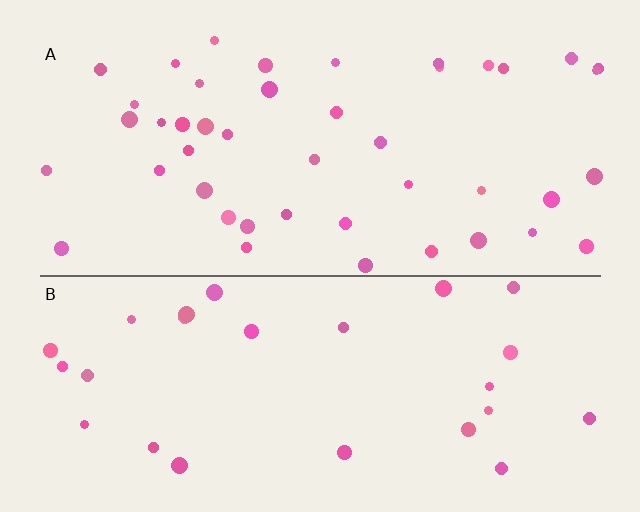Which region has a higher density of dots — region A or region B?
A (the top).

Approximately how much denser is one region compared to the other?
Approximately 1.7× — region A over region B.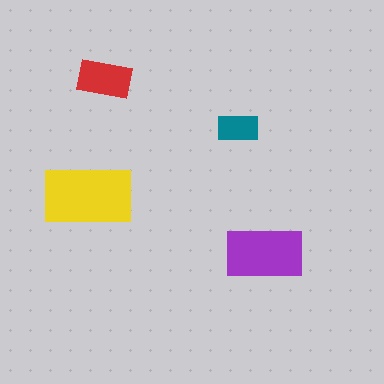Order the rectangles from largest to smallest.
the yellow one, the purple one, the red one, the teal one.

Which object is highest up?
The red rectangle is topmost.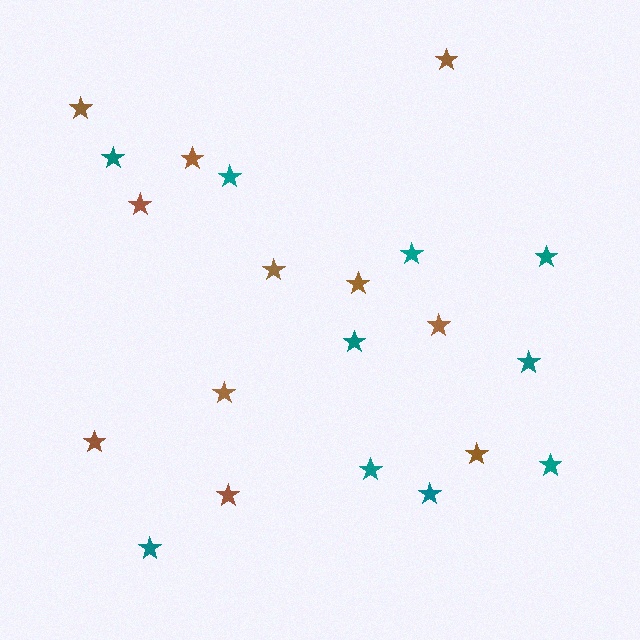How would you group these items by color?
There are 2 groups: one group of teal stars (10) and one group of brown stars (11).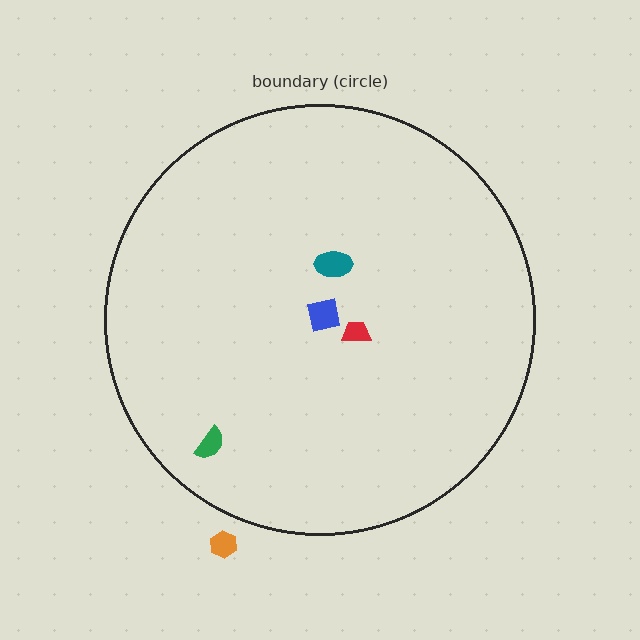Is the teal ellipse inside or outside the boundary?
Inside.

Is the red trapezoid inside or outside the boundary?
Inside.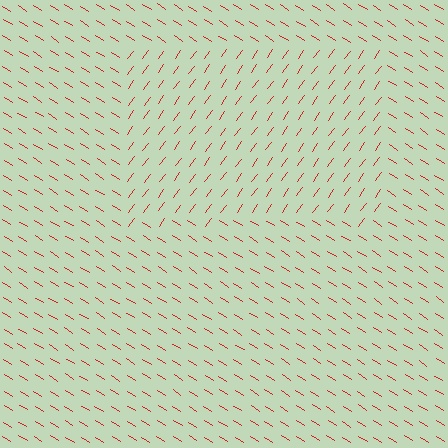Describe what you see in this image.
The image is filled with small red line segments. A rectangle region in the image has lines oriented differently from the surrounding lines, creating a visible texture boundary.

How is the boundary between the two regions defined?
The boundary is defined purely by a change in line orientation (approximately 86 degrees difference). All lines are the same color and thickness.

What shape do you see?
I see a rectangle.